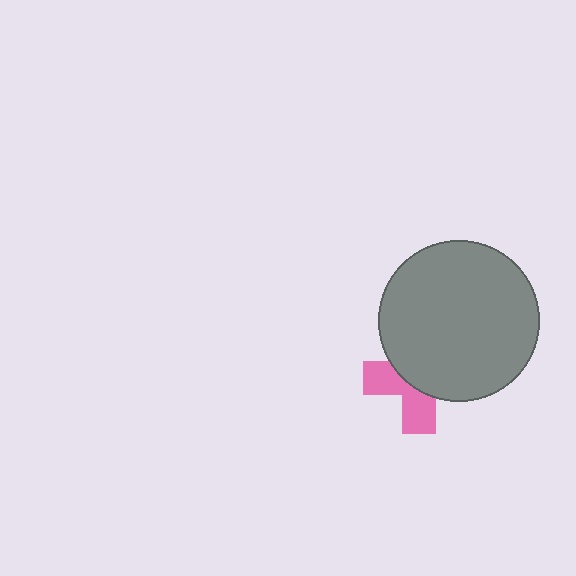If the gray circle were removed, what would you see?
You would see the complete pink cross.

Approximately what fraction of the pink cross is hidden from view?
Roughly 59% of the pink cross is hidden behind the gray circle.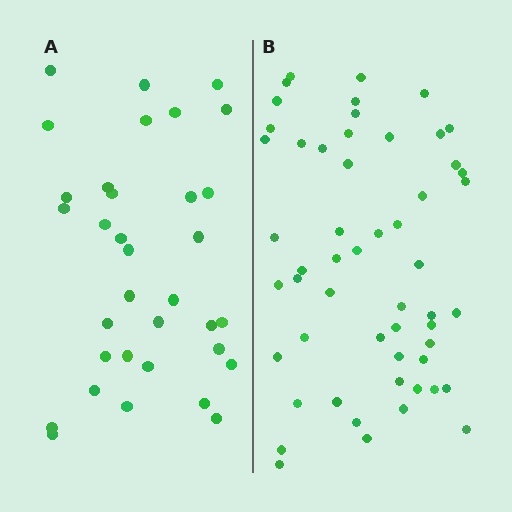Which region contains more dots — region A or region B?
Region B (the right region) has more dots.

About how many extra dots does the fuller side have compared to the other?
Region B has approximately 20 more dots than region A.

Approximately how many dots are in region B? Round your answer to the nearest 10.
About 50 dots. (The exact count is 54, which rounds to 50.)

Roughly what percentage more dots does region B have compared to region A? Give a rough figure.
About 60% more.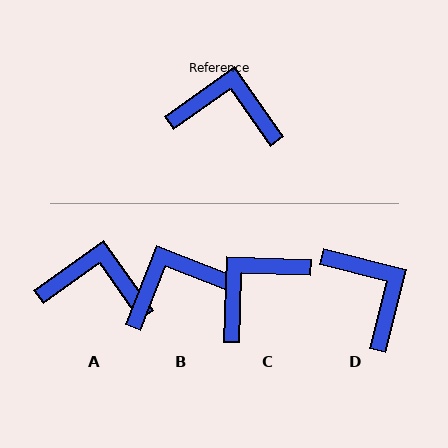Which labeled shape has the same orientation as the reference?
A.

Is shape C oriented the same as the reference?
No, it is off by about 53 degrees.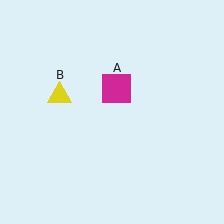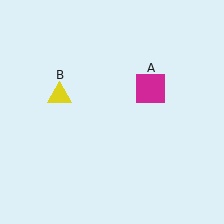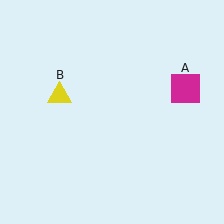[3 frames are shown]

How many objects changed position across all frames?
1 object changed position: magenta square (object A).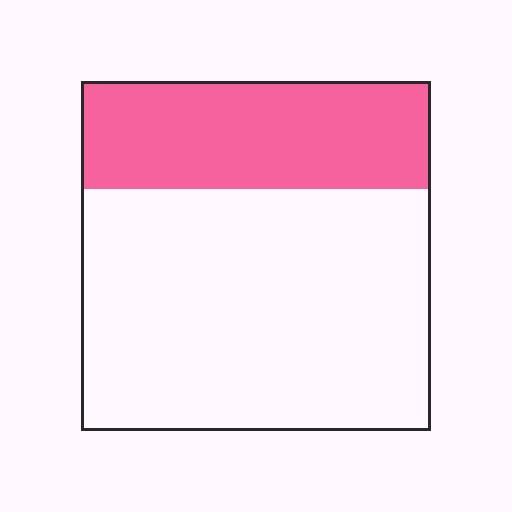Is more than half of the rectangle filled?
No.